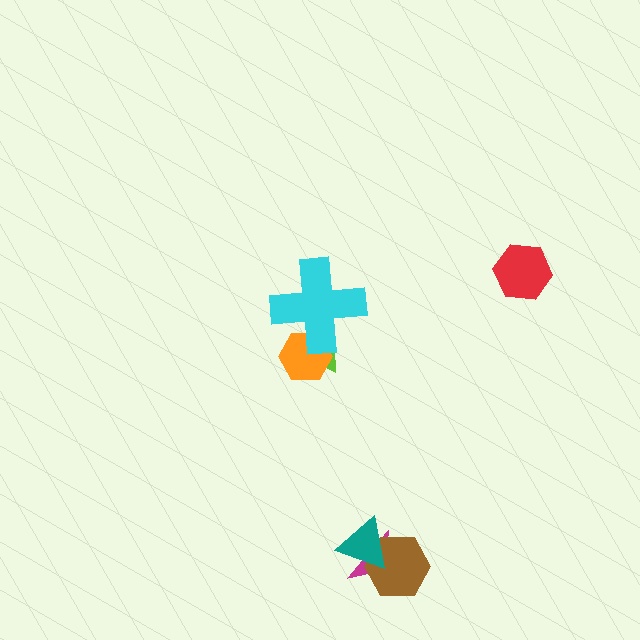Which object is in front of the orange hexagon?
The cyan cross is in front of the orange hexagon.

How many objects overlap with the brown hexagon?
2 objects overlap with the brown hexagon.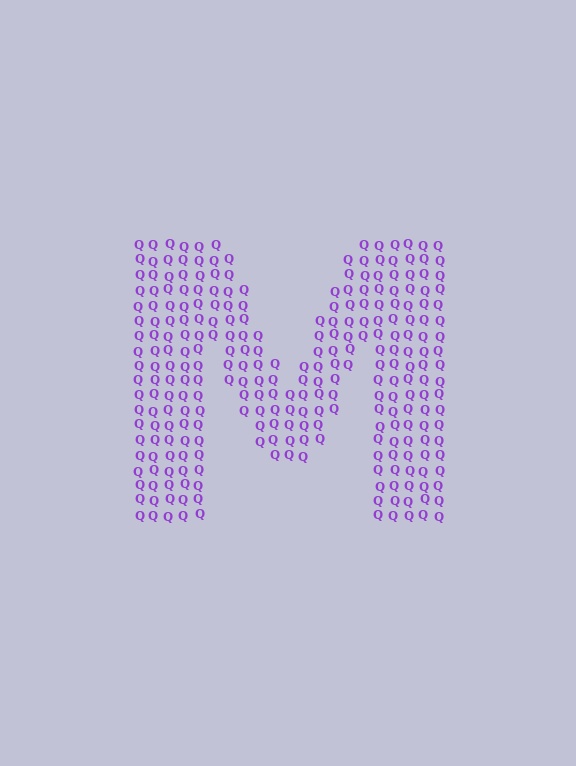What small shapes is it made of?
It is made of small letter Q's.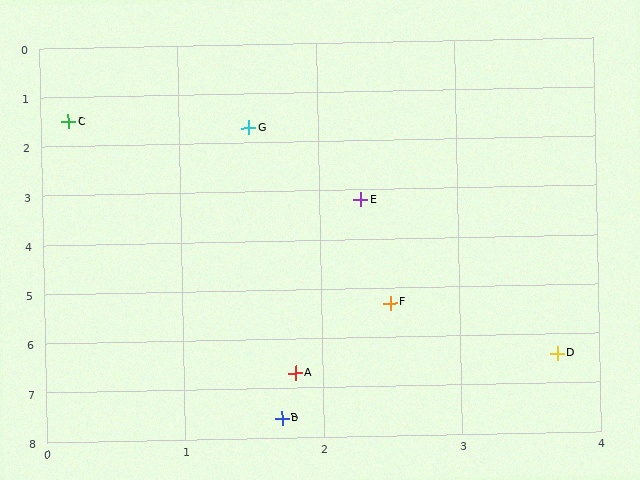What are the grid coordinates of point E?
Point E is at approximately (2.3, 3.2).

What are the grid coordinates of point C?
Point C is at approximately (0.2, 1.5).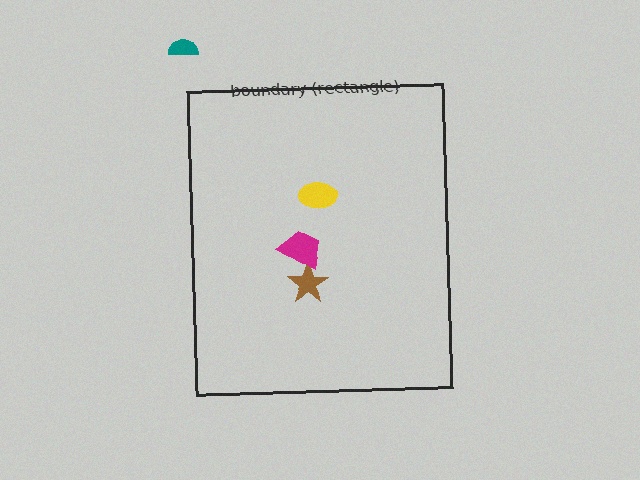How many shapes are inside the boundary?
3 inside, 1 outside.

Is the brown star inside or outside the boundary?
Inside.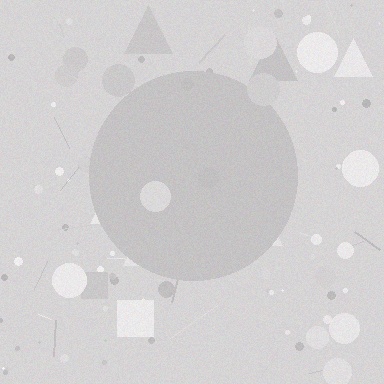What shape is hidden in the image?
A circle is hidden in the image.